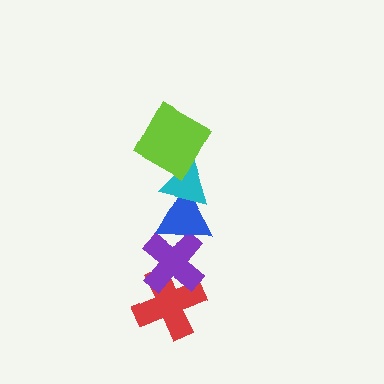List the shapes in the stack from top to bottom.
From top to bottom: the lime square, the cyan triangle, the blue triangle, the purple cross, the red cross.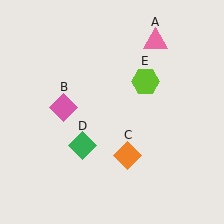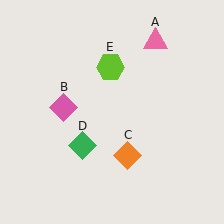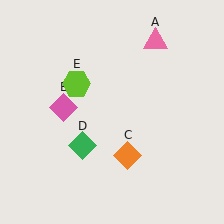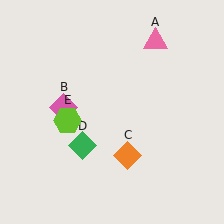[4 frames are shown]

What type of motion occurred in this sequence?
The lime hexagon (object E) rotated counterclockwise around the center of the scene.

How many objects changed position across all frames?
1 object changed position: lime hexagon (object E).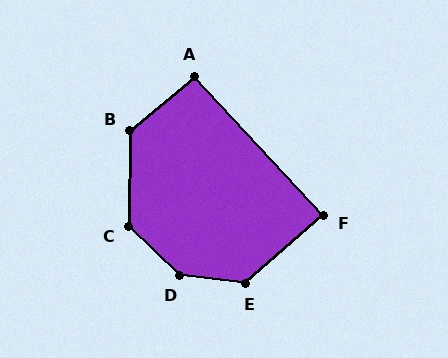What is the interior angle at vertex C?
Approximately 134 degrees (obtuse).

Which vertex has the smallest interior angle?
F, at approximately 88 degrees.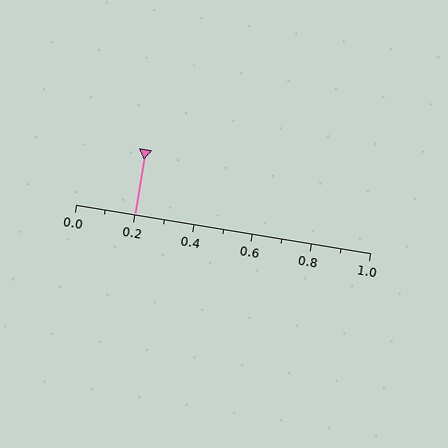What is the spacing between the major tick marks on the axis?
The major ticks are spaced 0.2 apart.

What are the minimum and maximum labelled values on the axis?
The axis runs from 0.0 to 1.0.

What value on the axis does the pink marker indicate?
The marker indicates approximately 0.2.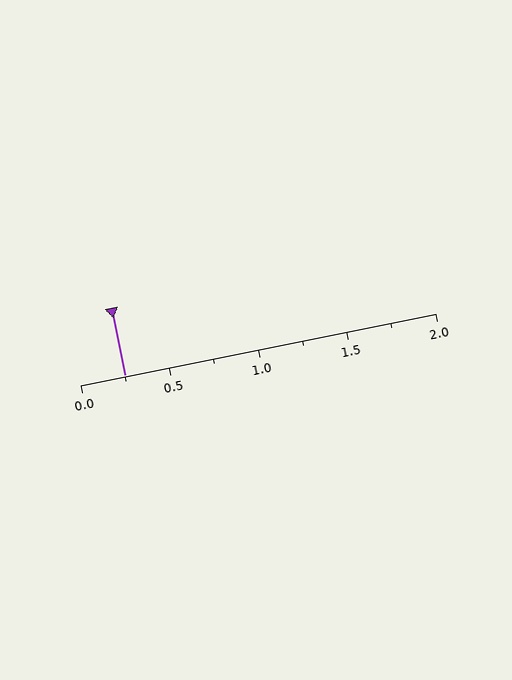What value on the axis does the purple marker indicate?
The marker indicates approximately 0.25.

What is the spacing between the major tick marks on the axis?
The major ticks are spaced 0.5 apart.